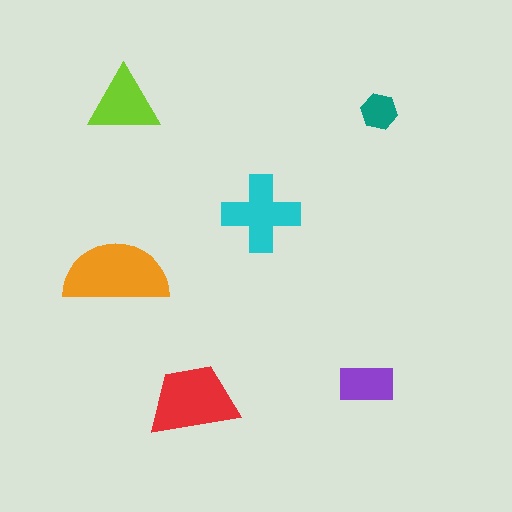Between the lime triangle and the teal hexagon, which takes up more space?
The lime triangle.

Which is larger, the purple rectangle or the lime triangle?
The lime triangle.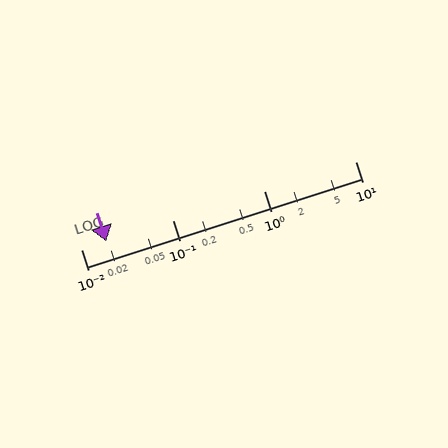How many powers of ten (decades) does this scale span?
The scale spans 3 decades, from 0.01 to 10.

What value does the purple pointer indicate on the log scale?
The pointer indicates approximately 0.019.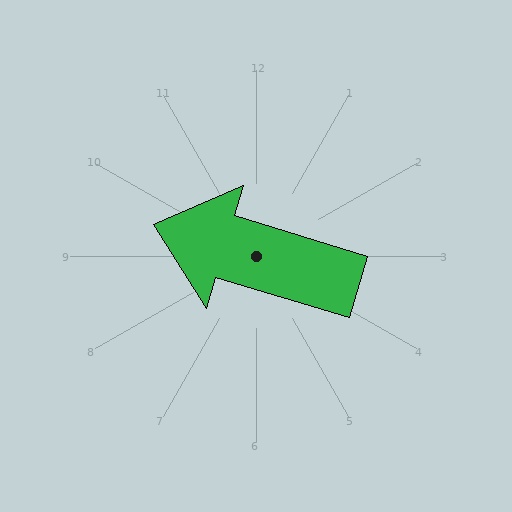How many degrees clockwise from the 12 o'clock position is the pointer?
Approximately 287 degrees.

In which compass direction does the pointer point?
West.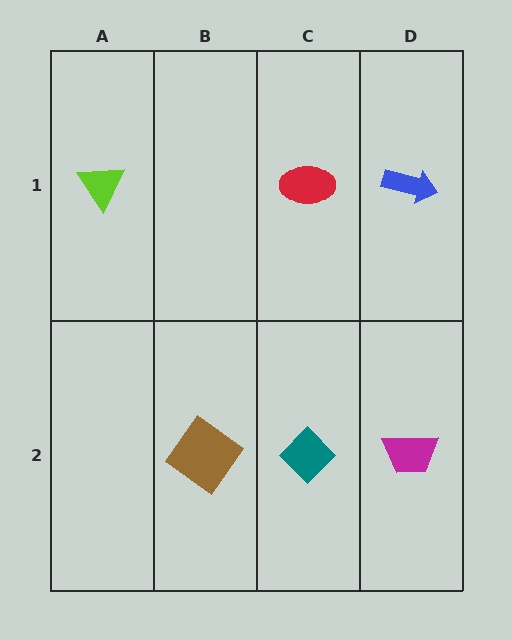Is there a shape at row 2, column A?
No, that cell is empty.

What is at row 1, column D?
A blue arrow.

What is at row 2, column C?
A teal diamond.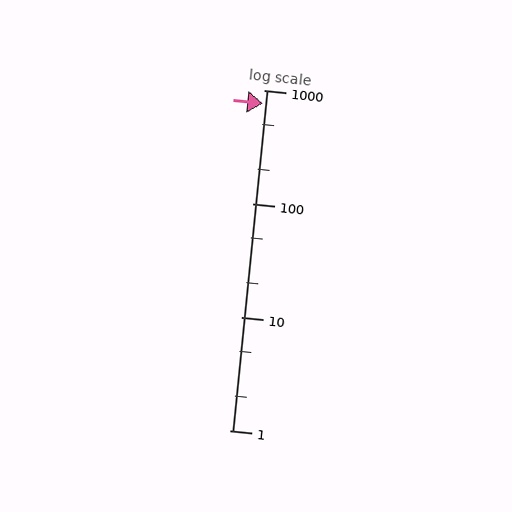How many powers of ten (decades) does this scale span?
The scale spans 3 decades, from 1 to 1000.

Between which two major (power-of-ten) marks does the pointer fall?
The pointer is between 100 and 1000.